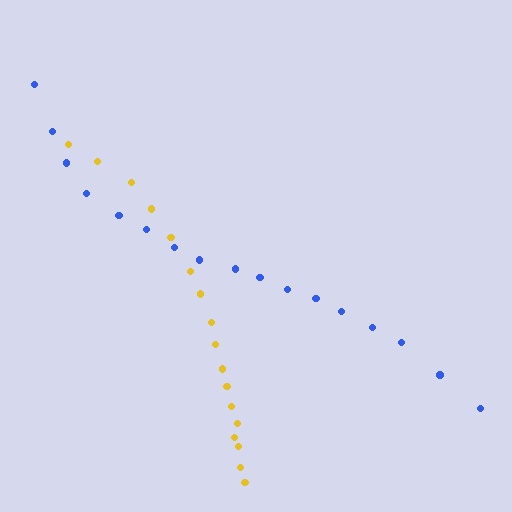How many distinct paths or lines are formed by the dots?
There are 2 distinct paths.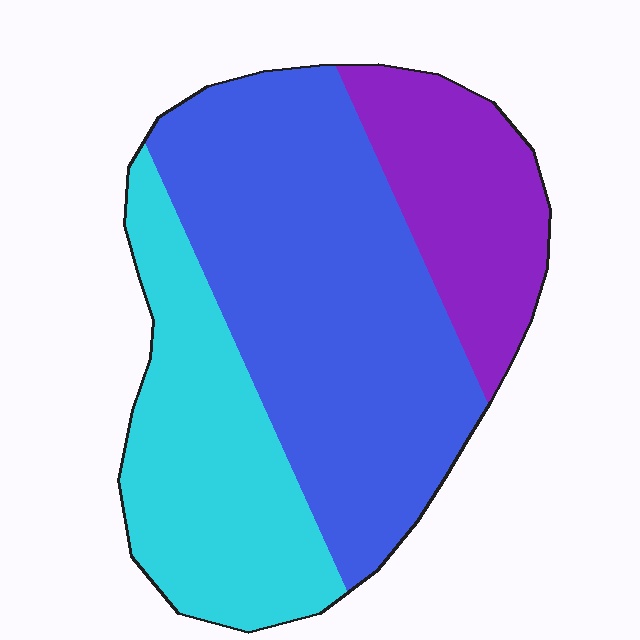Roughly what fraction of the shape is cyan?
Cyan covers roughly 30% of the shape.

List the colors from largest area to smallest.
From largest to smallest: blue, cyan, purple.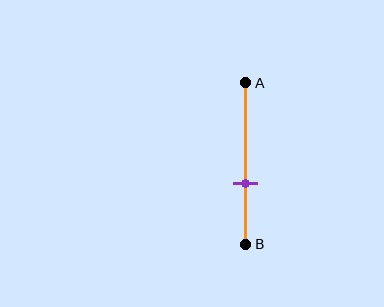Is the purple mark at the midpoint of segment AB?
No, the mark is at about 65% from A, not at the 50% midpoint.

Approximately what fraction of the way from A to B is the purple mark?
The purple mark is approximately 65% of the way from A to B.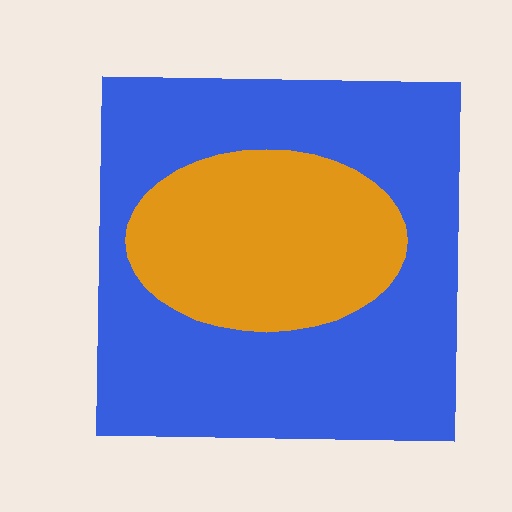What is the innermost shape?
The orange ellipse.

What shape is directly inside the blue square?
The orange ellipse.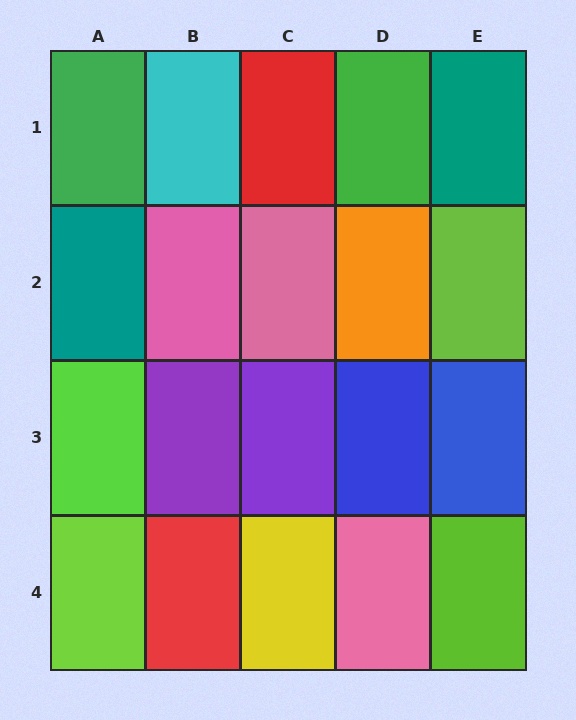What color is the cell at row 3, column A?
Lime.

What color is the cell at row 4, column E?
Lime.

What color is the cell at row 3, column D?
Blue.